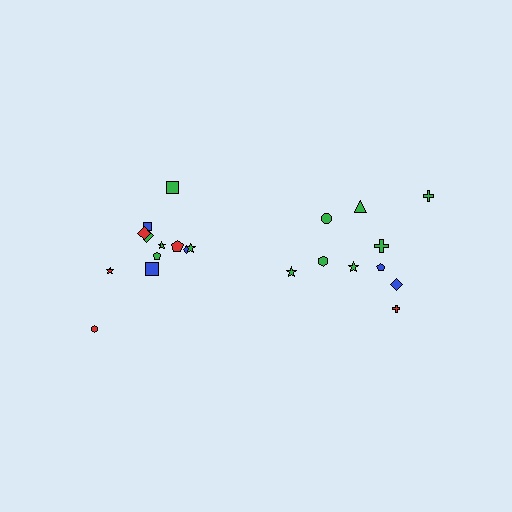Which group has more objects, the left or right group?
The left group.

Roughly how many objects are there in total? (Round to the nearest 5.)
Roughly 20 objects in total.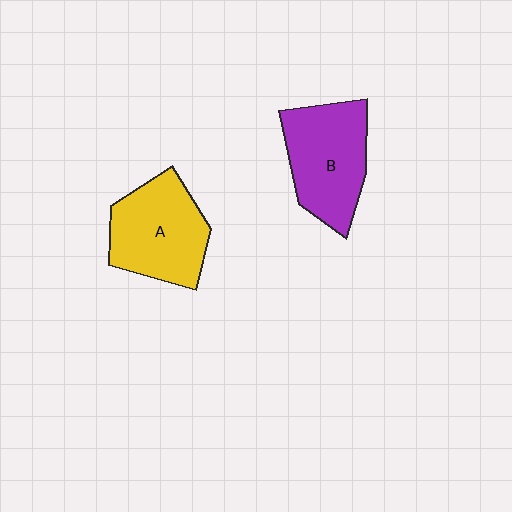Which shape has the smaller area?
Shape A (yellow).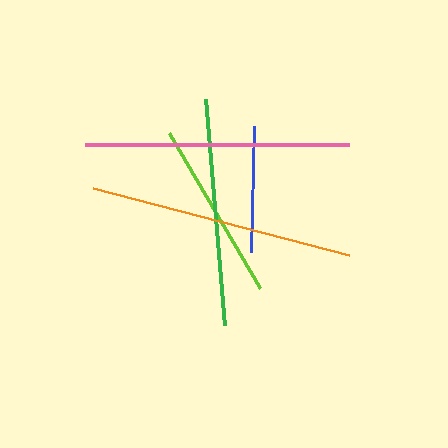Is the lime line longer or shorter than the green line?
The green line is longer than the lime line.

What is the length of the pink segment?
The pink segment is approximately 264 pixels long.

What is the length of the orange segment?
The orange segment is approximately 264 pixels long.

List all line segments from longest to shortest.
From longest to shortest: orange, pink, green, lime, blue.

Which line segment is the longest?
The orange line is the longest at approximately 264 pixels.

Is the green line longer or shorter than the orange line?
The orange line is longer than the green line.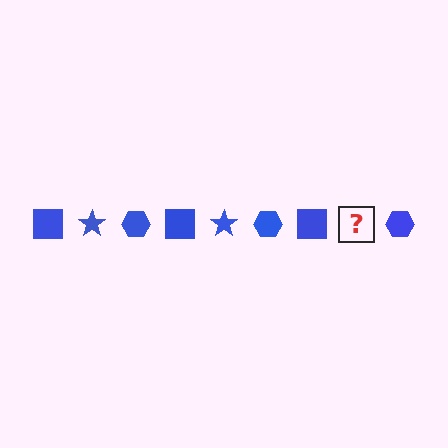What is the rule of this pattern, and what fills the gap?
The rule is that the pattern cycles through square, star, hexagon shapes in blue. The gap should be filled with a blue star.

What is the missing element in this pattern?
The missing element is a blue star.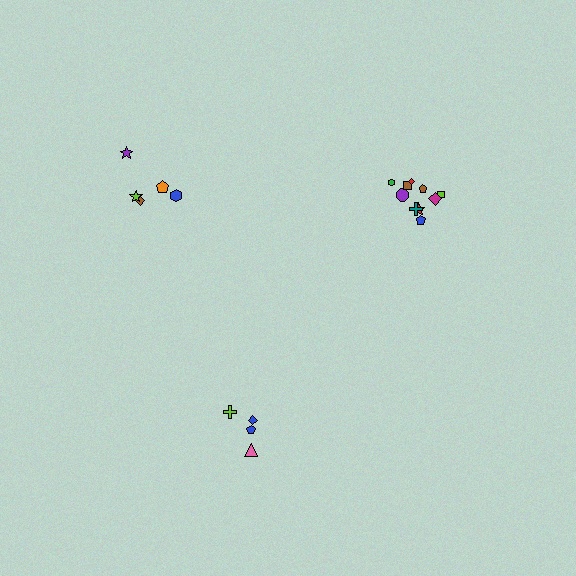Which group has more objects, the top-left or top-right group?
The top-right group.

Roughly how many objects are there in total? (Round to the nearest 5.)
Roughly 20 objects in total.